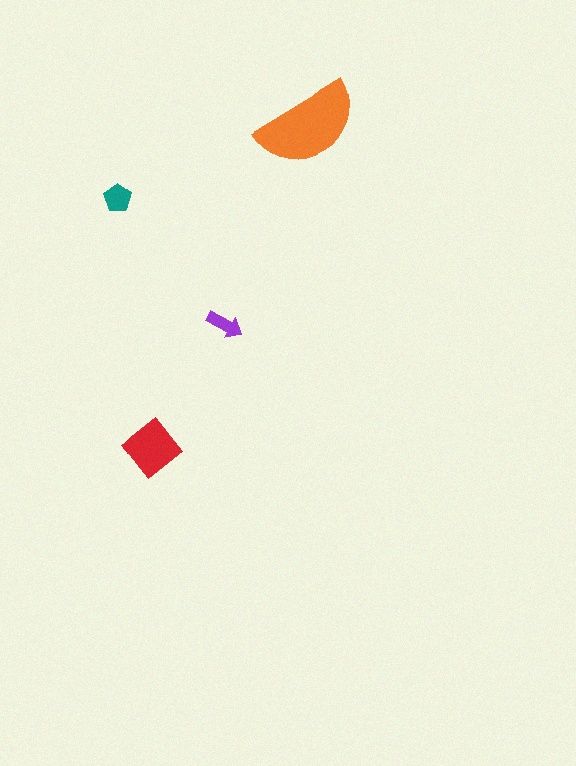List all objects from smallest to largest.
The purple arrow, the teal pentagon, the red diamond, the orange semicircle.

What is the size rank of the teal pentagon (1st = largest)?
3rd.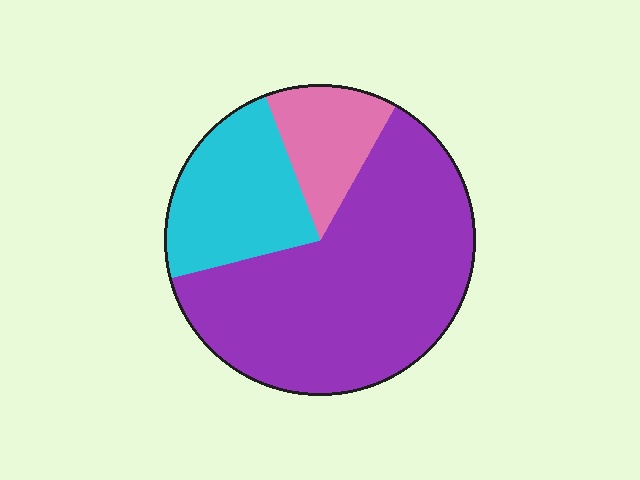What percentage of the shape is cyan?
Cyan covers about 25% of the shape.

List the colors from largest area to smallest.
From largest to smallest: purple, cyan, pink.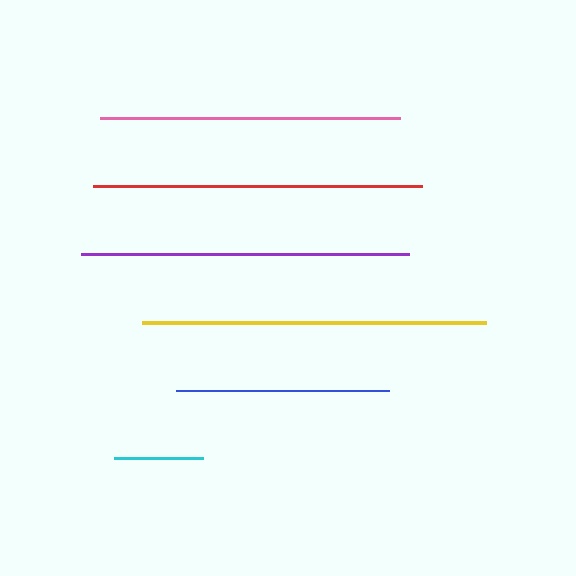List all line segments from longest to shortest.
From longest to shortest: yellow, red, purple, pink, blue, cyan.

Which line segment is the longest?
The yellow line is the longest at approximately 344 pixels.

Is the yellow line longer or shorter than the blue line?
The yellow line is longer than the blue line.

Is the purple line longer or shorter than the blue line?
The purple line is longer than the blue line.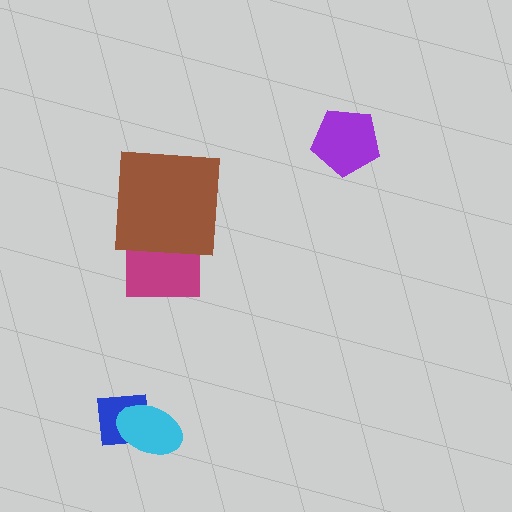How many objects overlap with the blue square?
1 object overlaps with the blue square.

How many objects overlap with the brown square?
1 object overlaps with the brown square.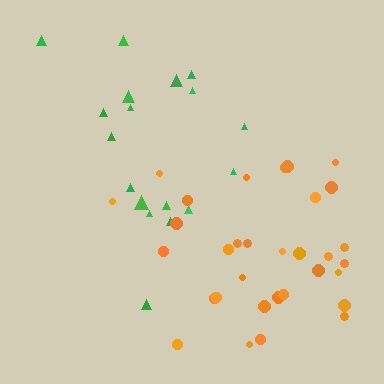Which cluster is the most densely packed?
Orange.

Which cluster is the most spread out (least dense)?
Green.